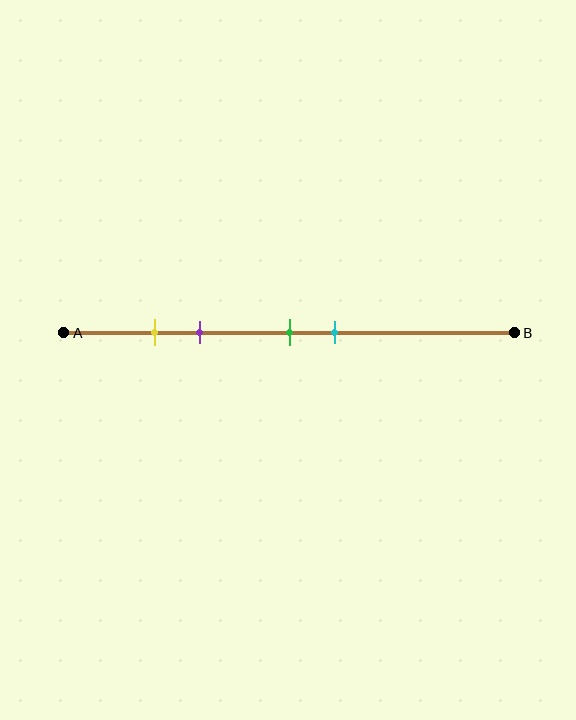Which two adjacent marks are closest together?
The yellow and purple marks are the closest adjacent pair.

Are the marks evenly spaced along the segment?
No, the marks are not evenly spaced.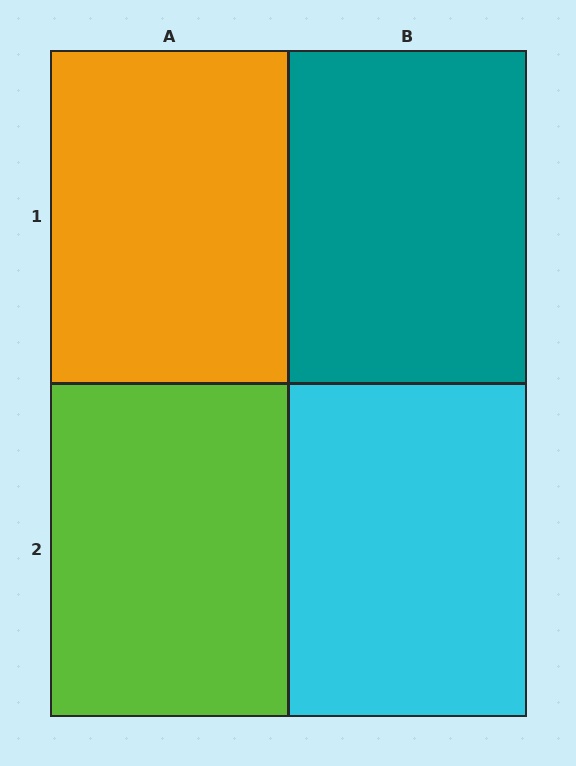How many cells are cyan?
1 cell is cyan.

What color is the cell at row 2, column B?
Cyan.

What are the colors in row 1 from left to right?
Orange, teal.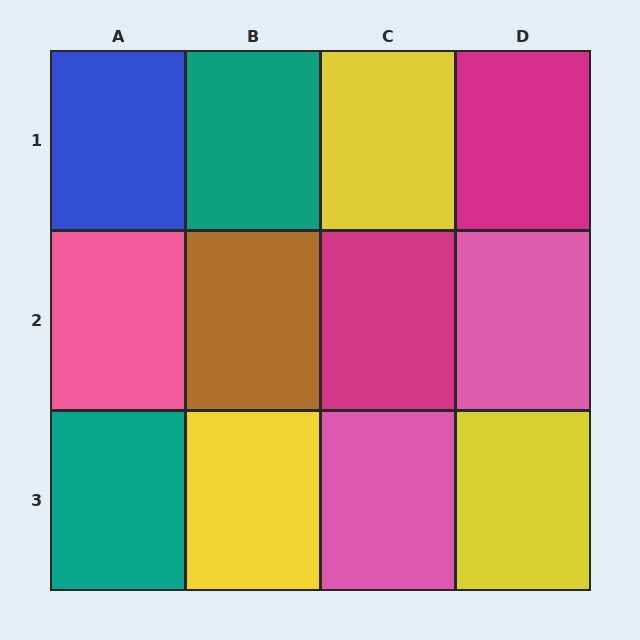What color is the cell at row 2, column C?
Magenta.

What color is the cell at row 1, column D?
Magenta.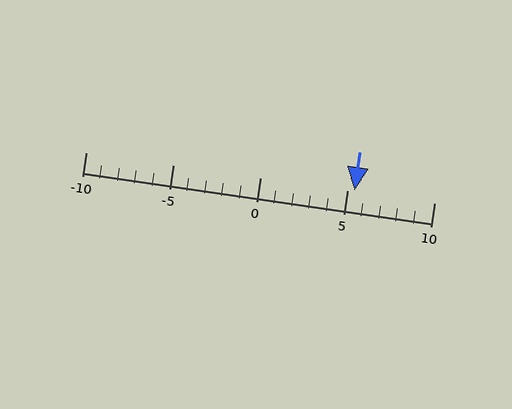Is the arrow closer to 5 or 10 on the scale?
The arrow is closer to 5.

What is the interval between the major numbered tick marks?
The major tick marks are spaced 5 units apart.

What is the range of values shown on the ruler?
The ruler shows values from -10 to 10.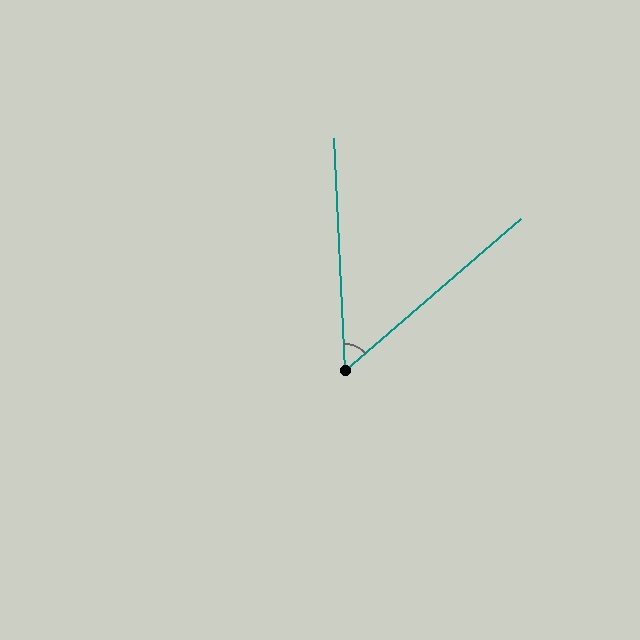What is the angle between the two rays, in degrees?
Approximately 52 degrees.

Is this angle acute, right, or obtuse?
It is acute.